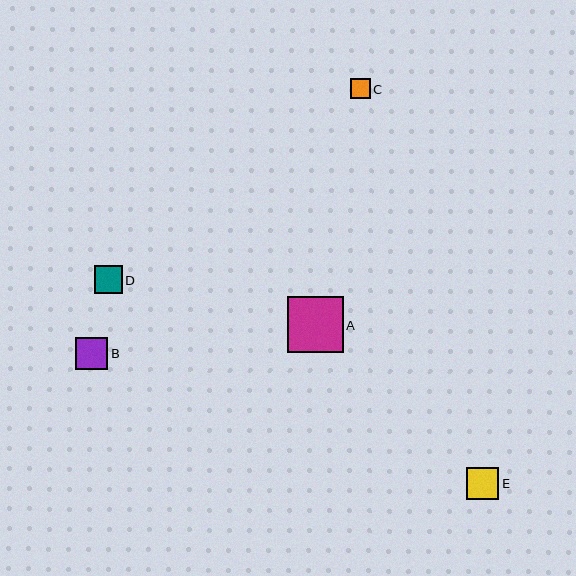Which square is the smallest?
Square C is the smallest with a size of approximately 20 pixels.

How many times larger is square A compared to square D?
Square A is approximately 2.0 times the size of square D.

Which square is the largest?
Square A is the largest with a size of approximately 56 pixels.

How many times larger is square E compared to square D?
Square E is approximately 1.2 times the size of square D.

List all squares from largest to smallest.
From largest to smallest: A, B, E, D, C.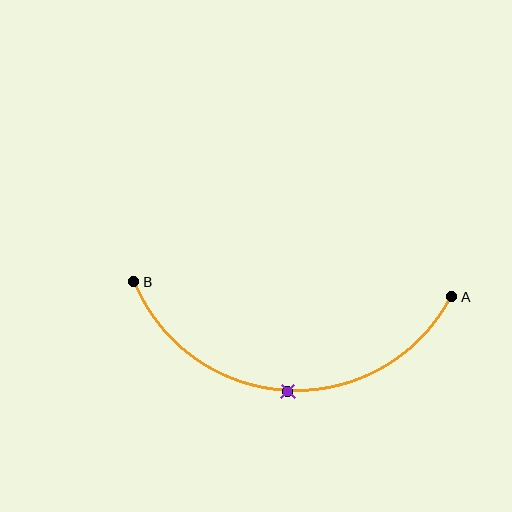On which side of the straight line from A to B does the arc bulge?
The arc bulges below the straight line connecting A and B.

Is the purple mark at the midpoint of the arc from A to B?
Yes. The purple mark lies on the arc at equal arc-length from both A and B — it is the arc midpoint.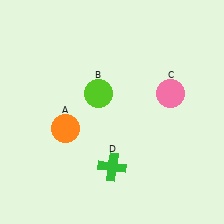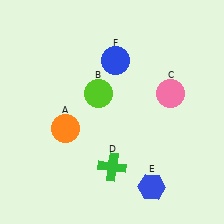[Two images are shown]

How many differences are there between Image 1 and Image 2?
There are 2 differences between the two images.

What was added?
A blue hexagon (E), a blue circle (F) were added in Image 2.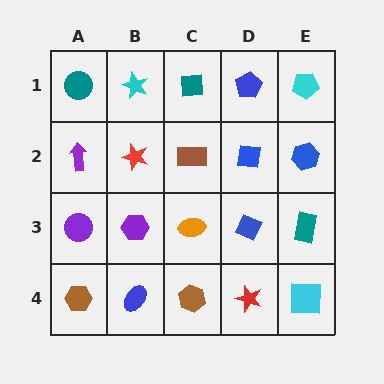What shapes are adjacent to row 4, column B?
A purple hexagon (row 3, column B), a brown hexagon (row 4, column A), a brown hexagon (row 4, column C).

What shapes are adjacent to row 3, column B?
A red star (row 2, column B), a blue ellipse (row 4, column B), a purple circle (row 3, column A), an orange ellipse (row 3, column C).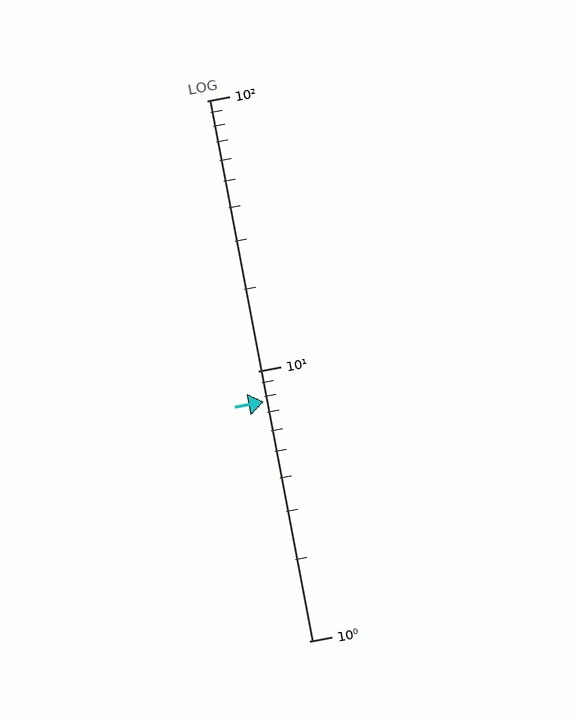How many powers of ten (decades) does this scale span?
The scale spans 2 decades, from 1 to 100.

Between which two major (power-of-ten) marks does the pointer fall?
The pointer is between 1 and 10.